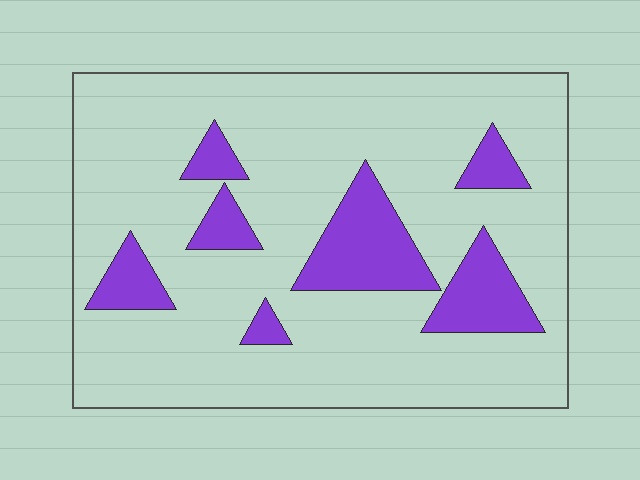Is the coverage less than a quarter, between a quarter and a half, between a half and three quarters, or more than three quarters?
Less than a quarter.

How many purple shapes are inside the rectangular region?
7.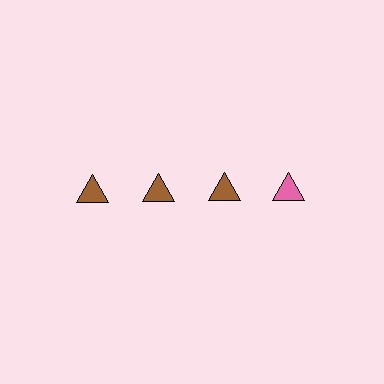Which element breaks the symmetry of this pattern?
The pink triangle in the top row, second from right column breaks the symmetry. All other shapes are brown triangles.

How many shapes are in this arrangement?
There are 4 shapes arranged in a grid pattern.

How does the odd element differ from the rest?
It has a different color: pink instead of brown.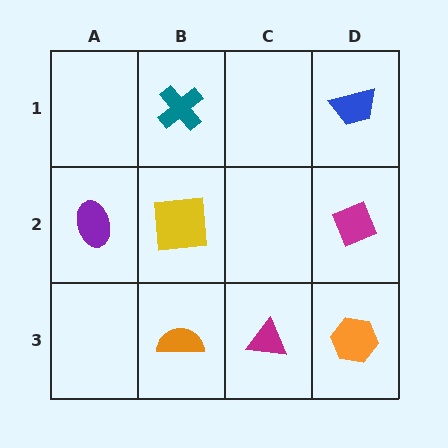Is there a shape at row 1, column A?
No, that cell is empty.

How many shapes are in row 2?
3 shapes.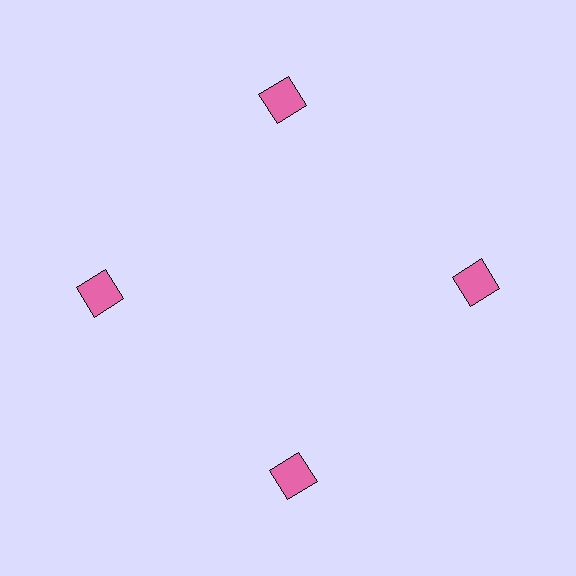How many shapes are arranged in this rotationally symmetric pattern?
There are 4 shapes, arranged in 4 groups of 1.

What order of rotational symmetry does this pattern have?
This pattern has 4-fold rotational symmetry.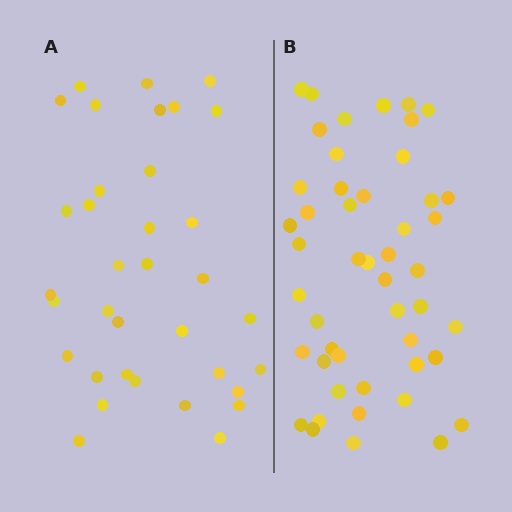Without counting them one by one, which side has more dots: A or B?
Region B (the right region) has more dots.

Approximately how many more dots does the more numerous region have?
Region B has approximately 15 more dots than region A.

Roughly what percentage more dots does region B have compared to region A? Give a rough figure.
About 35% more.